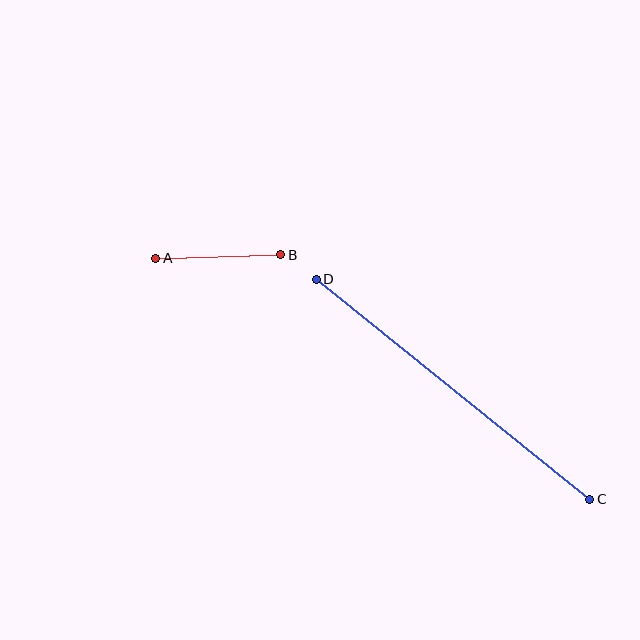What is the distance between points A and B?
The distance is approximately 125 pixels.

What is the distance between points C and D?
The distance is approximately 351 pixels.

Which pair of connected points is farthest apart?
Points C and D are farthest apart.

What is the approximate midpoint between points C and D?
The midpoint is at approximately (453, 389) pixels.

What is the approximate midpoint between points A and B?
The midpoint is at approximately (218, 257) pixels.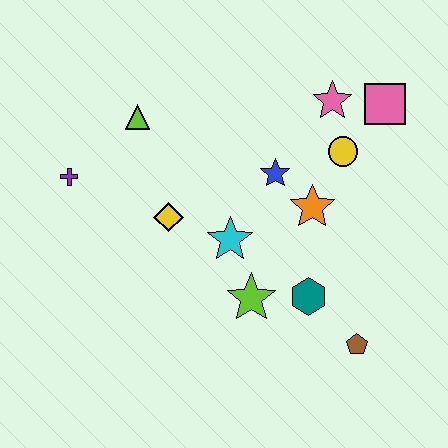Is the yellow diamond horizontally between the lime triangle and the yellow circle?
Yes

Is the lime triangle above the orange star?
Yes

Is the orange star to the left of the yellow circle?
Yes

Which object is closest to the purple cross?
The lime triangle is closest to the purple cross.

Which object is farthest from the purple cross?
The brown pentagon is farthest from the purple cross.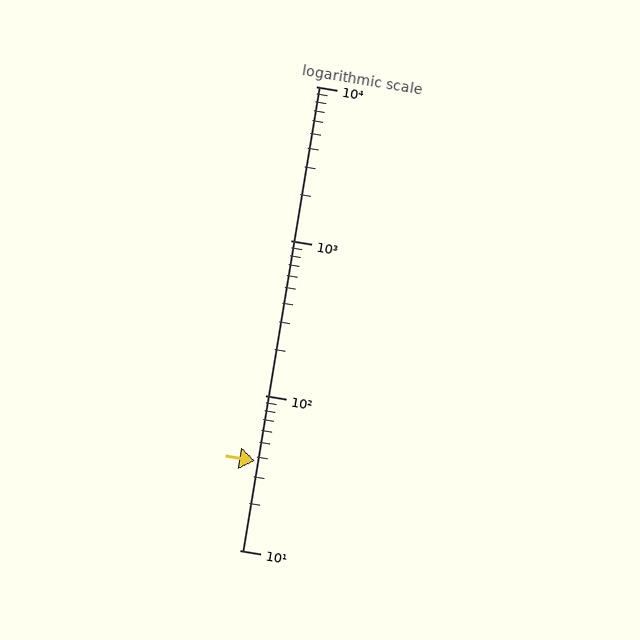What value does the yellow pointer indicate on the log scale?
The pointer indicates approximately 38.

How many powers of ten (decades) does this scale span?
The scale spans 3 decades, from 10 to 10000.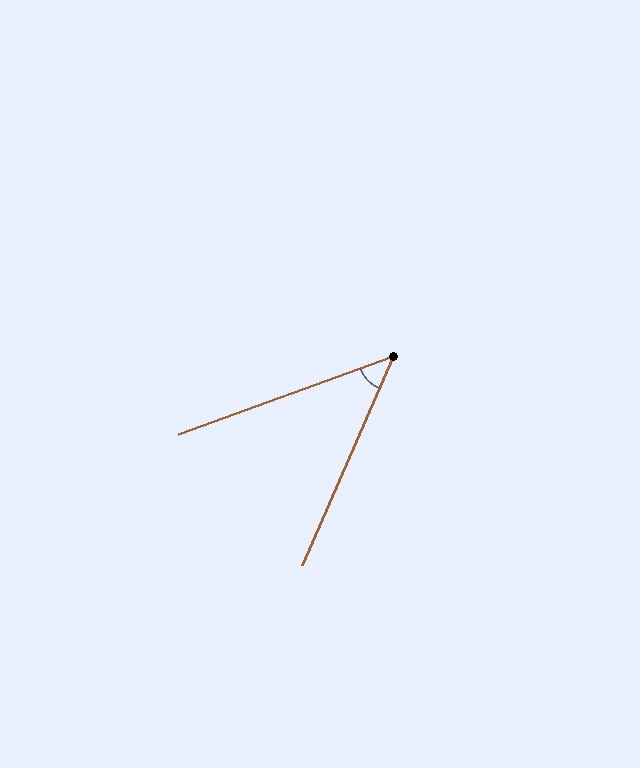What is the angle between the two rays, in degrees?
Approximately 47 degrees.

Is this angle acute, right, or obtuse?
It is acute.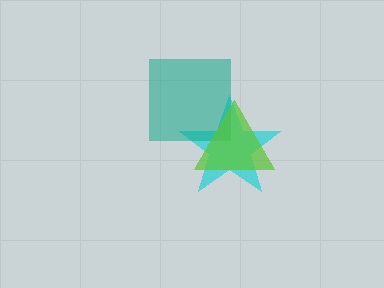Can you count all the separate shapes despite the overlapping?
Yes, there are 3 separate shapes.